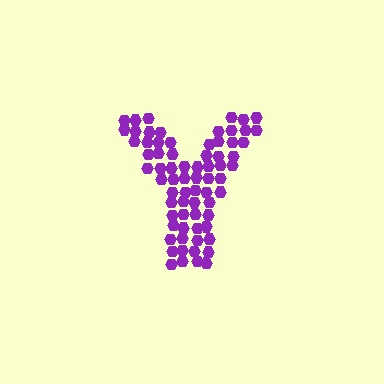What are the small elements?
The small elements are hexagons.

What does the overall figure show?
The overall figure shows the letter Y.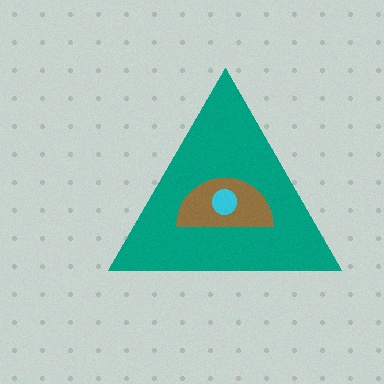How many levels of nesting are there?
3.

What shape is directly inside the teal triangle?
The brown semicircle.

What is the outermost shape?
The teal triangle.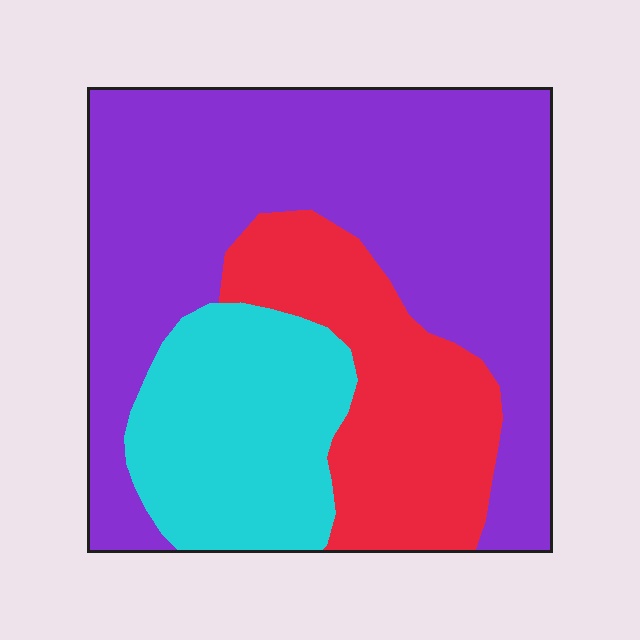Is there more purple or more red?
Purple.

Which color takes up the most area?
Purple, at roughly 55%.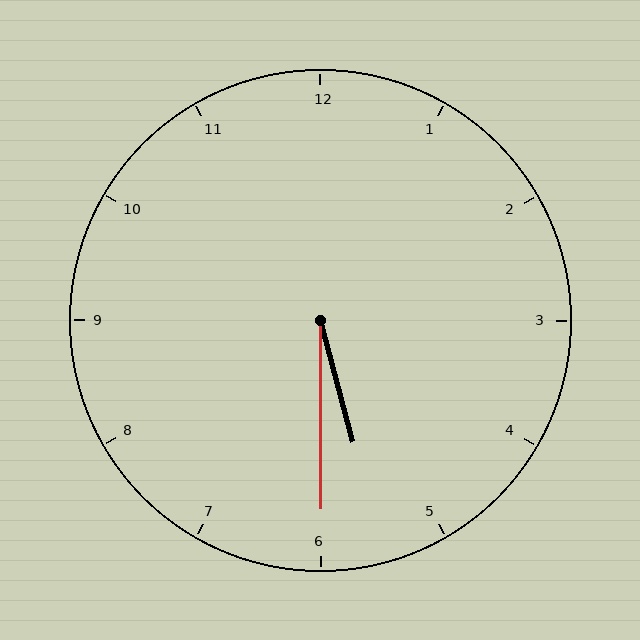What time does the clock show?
5:30.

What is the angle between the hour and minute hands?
Approximately 15 degrees.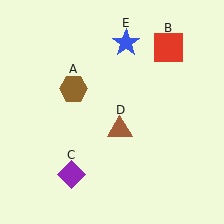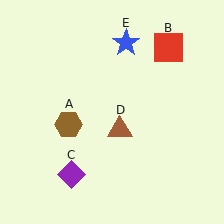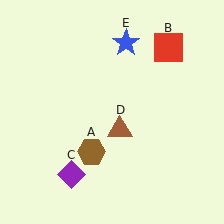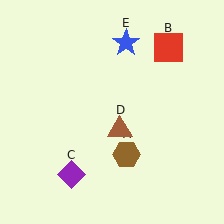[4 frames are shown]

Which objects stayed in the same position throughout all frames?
Red square (object B) and purple diamond (object C) and brown triangle (object D) and blue star (object E) remained stationary.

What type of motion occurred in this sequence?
The brown hexagon (object A) rotated counterclockwise around the center of the scene.